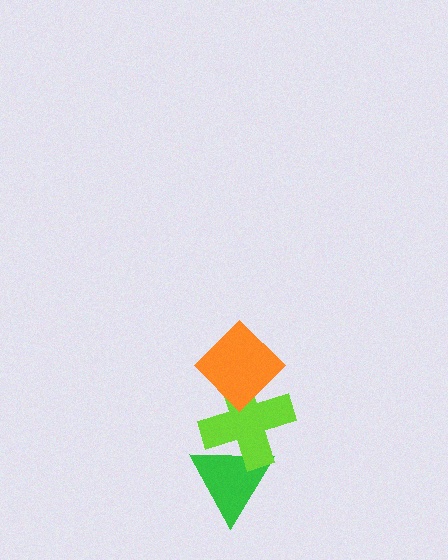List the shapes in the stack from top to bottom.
From top to bottom: the orange diamond, the lime cross, the green triangle.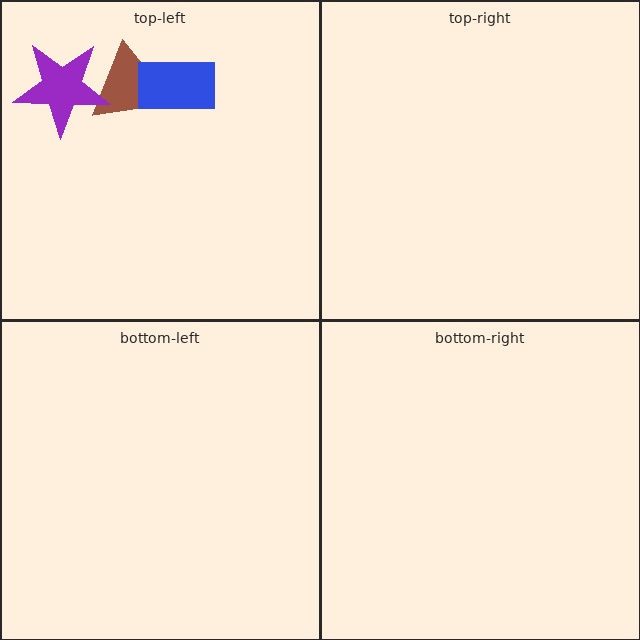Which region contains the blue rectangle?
The top-left region.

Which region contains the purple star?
The top-left region.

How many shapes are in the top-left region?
3.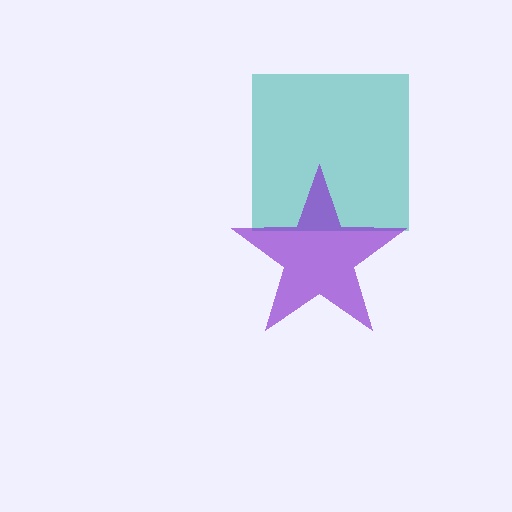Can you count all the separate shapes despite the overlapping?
Yes, there are 2 separate shapes.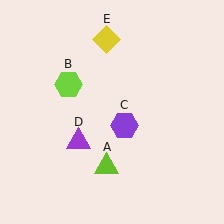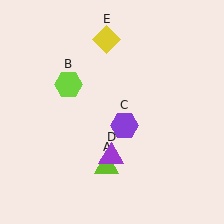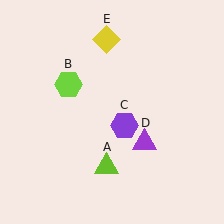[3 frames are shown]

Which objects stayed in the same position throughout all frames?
Lime triangle (object A) and lime hexagon (object B) and purple hexagon (object C) and yellow diamond (object E) remained stationary.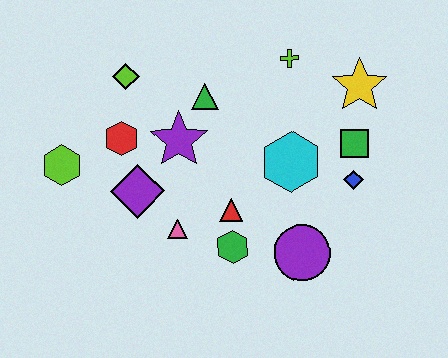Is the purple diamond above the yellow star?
No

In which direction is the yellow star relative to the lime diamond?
The yellow star is to the right of the lime diamond.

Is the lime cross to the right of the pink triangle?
Yes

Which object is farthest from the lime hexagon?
The yellow star is farthest from the lime hexagon.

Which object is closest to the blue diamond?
The green square is closest to the blue diamond.